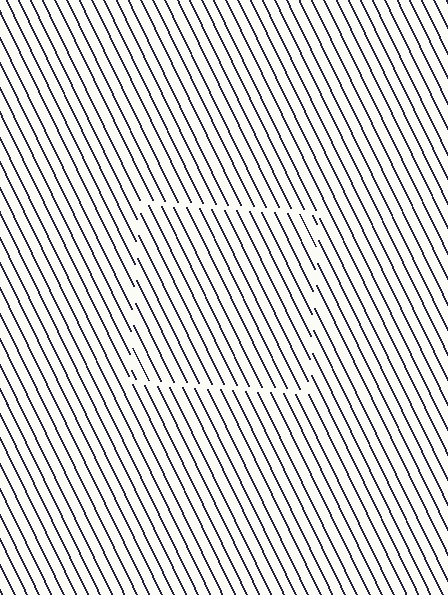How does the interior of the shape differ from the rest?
The interior of the shape contains the same grating, shifted by half a period — the contour is defined by the phase discontinuity where line-ends from the inner and outer gratings abut.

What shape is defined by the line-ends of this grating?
An illusory square. The interior of the shape contains the same grating, shifted by half a period — the contour is defined by the phase discontinuity where line-ends from the inner and outer gratings abut.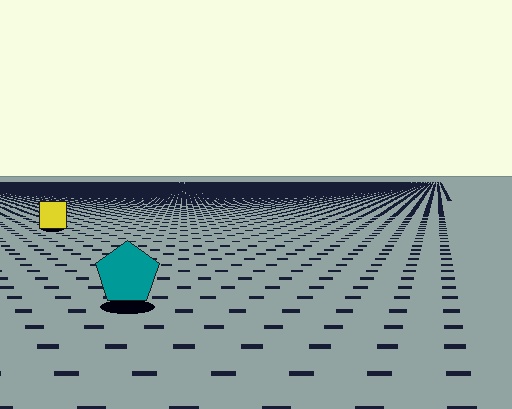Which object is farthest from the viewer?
The yellow square is farthest from the viewer. It appears smaller and the ground texture around it is denser.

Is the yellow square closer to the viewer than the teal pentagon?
No. The teal pentagon is closer — you can tell from the texture gradient: the ground texture is coarser near it.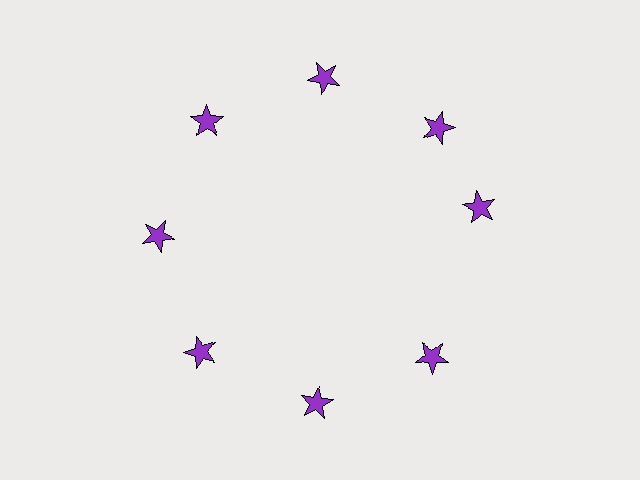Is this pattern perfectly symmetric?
No. The 8 purple stars are arranged in a ring, but one element near the 3 o'clock position is rotated out of alignment along the ring, breaking the 8-fold rotational symmetry.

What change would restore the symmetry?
The symmetry would be restored by rotating it back into even spacing with its neighbors so that all 8 stars sit at equal angles and equal distance from the center.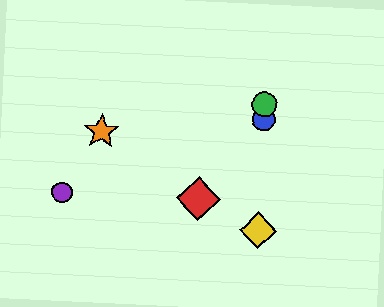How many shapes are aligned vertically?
3 shapes (the blue circle, the green circle, the yellow diamond) are aligned vertically.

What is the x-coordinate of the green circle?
The green circle is at x≈264.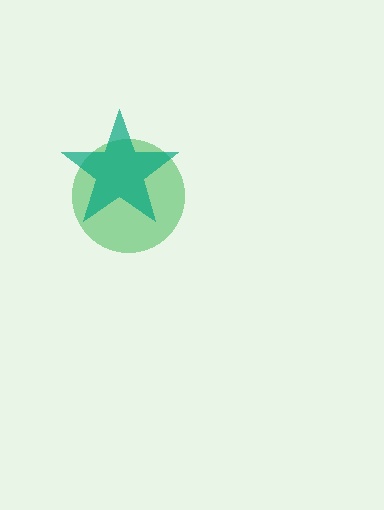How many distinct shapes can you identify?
There are 2 distinct shapes: a green circle, a teal star.